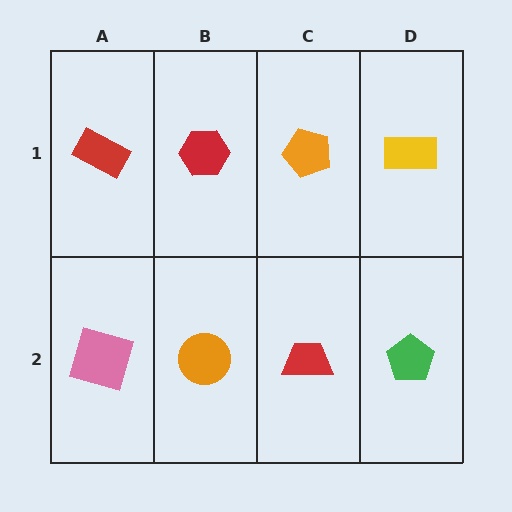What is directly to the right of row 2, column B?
A red trapezoid.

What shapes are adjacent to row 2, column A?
A red rectangle (row 1, column A), an orange circle (row 2, column B).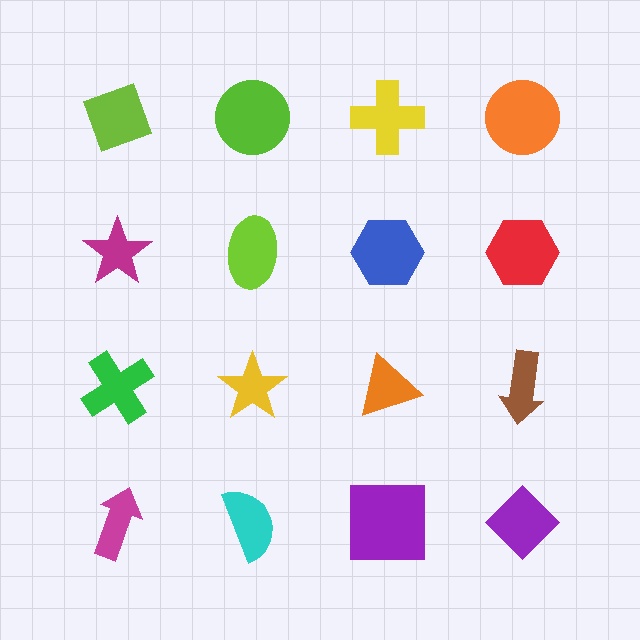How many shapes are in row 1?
4 shapes.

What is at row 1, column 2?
A lime circle.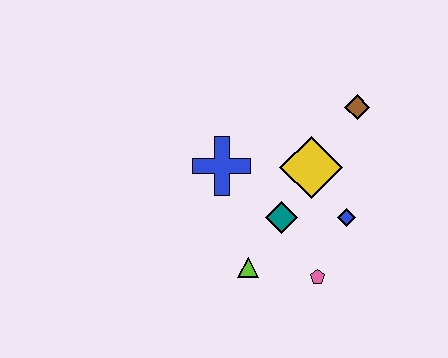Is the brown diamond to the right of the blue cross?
Yes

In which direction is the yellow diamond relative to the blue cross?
The yellow diamond is to the right of the blue cross.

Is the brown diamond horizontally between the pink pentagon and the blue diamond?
No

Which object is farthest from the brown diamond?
The lime triangle is farthest from the brown diamond.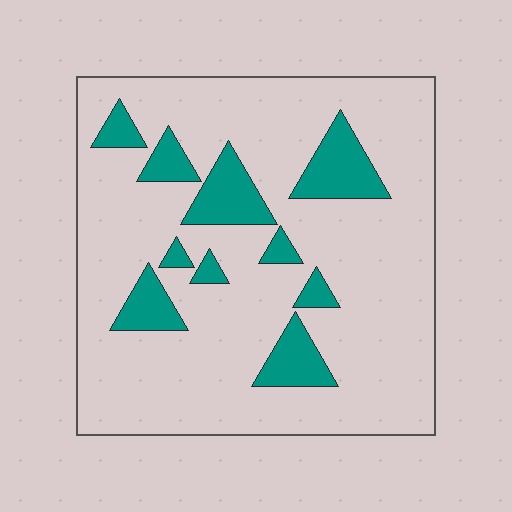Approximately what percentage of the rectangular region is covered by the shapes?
Approximately 15%.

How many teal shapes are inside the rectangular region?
10.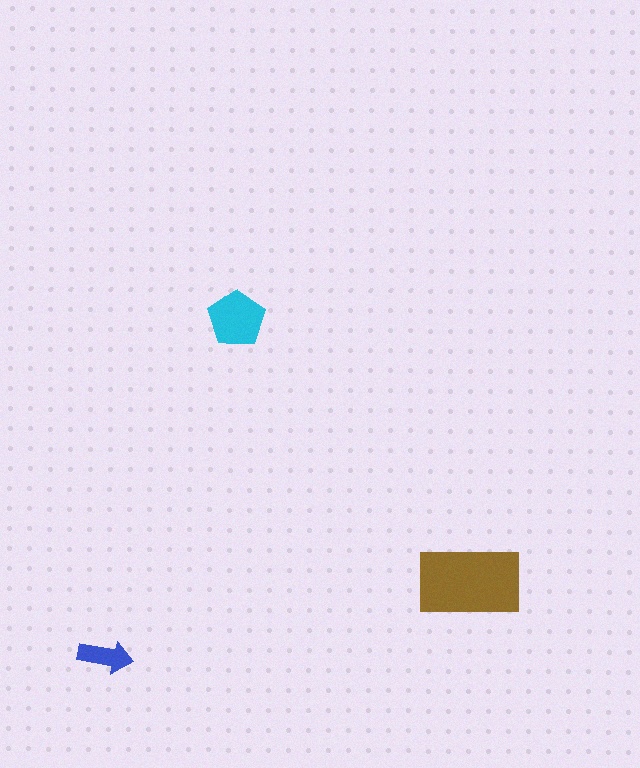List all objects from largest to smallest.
The brown rectangle, the cyan pentagon, the blue arrow.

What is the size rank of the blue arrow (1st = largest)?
3rd.